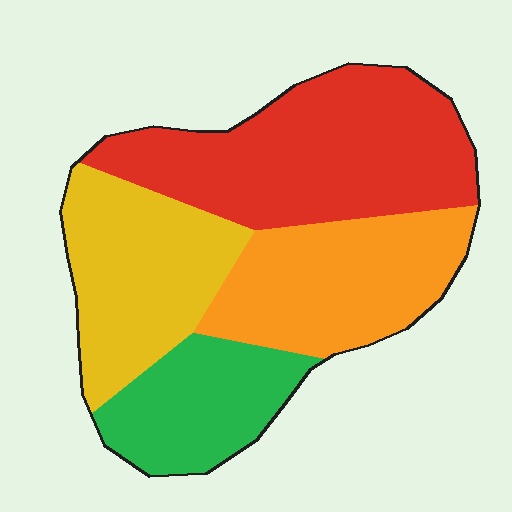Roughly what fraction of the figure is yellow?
Yellow takes up about one quarter (1/4) of the figure.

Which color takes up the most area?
Red, at roughly 35%.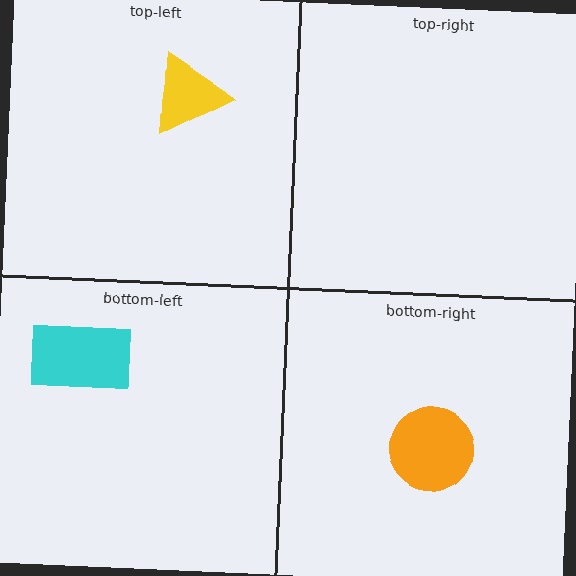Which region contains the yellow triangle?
The top-left region.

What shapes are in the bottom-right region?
The orange circle.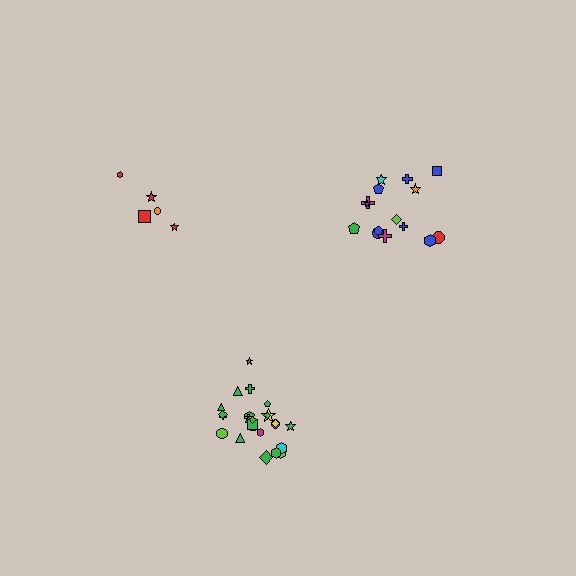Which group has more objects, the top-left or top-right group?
The top-right group.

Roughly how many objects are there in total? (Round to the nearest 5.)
Roughly 45 objects in total.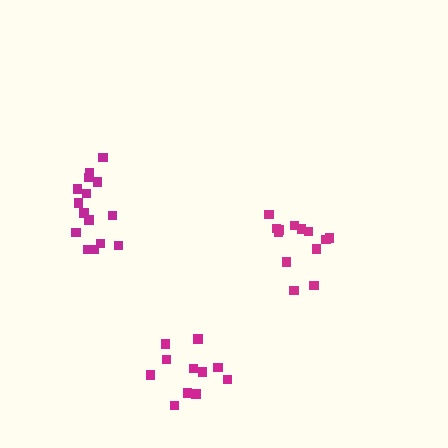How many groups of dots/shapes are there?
There are 3 groups.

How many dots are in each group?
Group 1: 13 dots, Group 2: 15 dots, Group 3: 11 dots (39 total).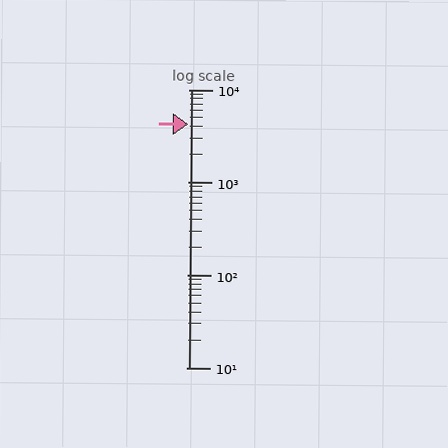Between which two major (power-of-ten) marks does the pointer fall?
The pointer is between 1000 and 10000.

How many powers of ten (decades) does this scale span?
The scale spans 3 decades, from 10 to 10000.